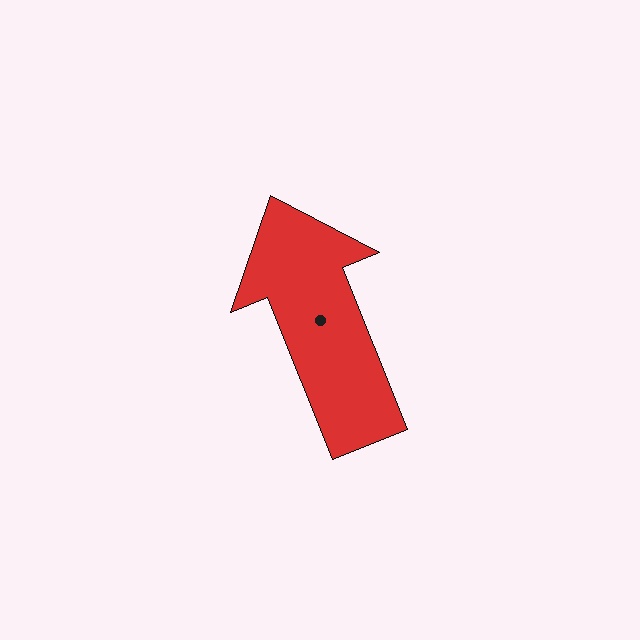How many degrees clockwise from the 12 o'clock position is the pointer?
Approximately 338 degrees.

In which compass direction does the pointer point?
North.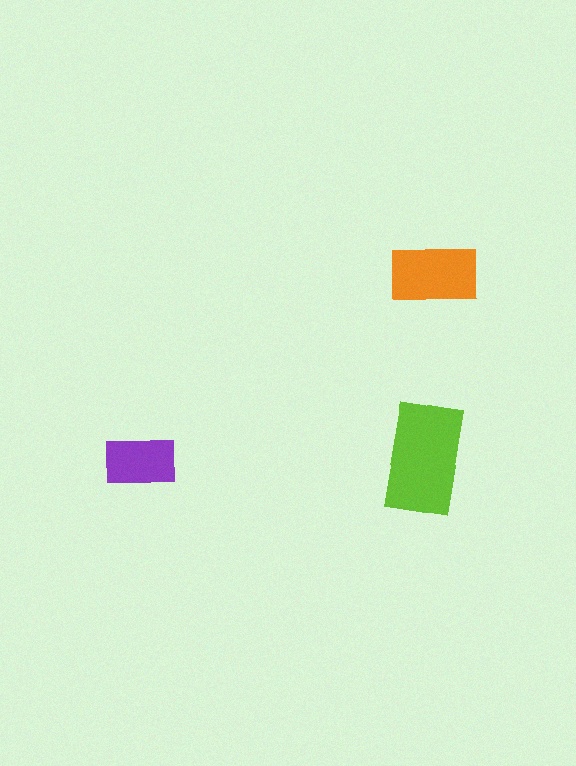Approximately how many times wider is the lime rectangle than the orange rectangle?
About 1.5 times wider.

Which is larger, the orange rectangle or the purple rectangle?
The orange one.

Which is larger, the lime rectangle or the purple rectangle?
The lime one.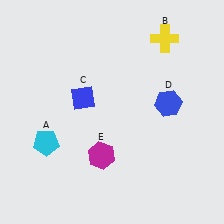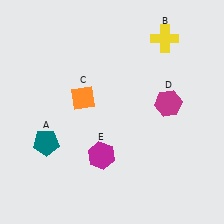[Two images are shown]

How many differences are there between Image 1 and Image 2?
There are 3 differences between the two images.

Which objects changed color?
A changed from cyan to teal. C changed from blue to orange. D changed from blue to magenta.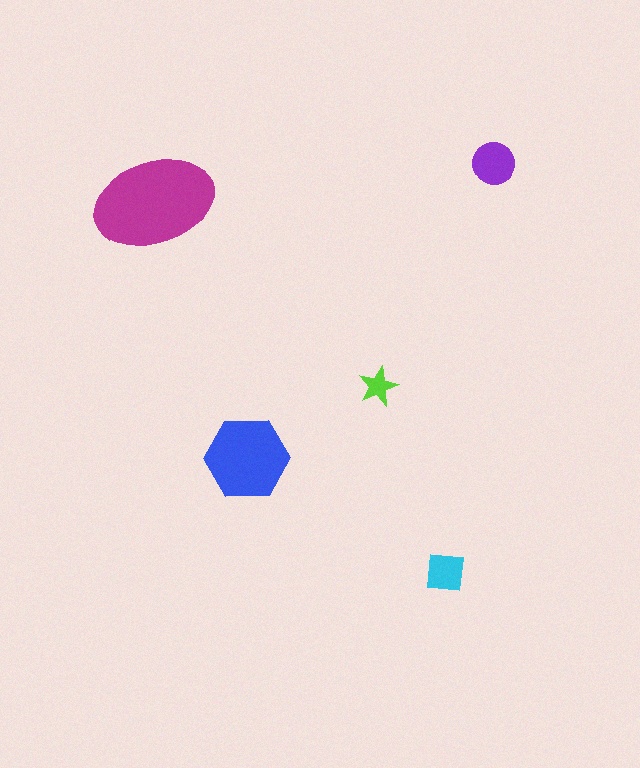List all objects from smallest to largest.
The lime star, the cyan square, the purple circle, the blue hexagon, the magenta ellipse.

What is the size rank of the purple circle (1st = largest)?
3rd.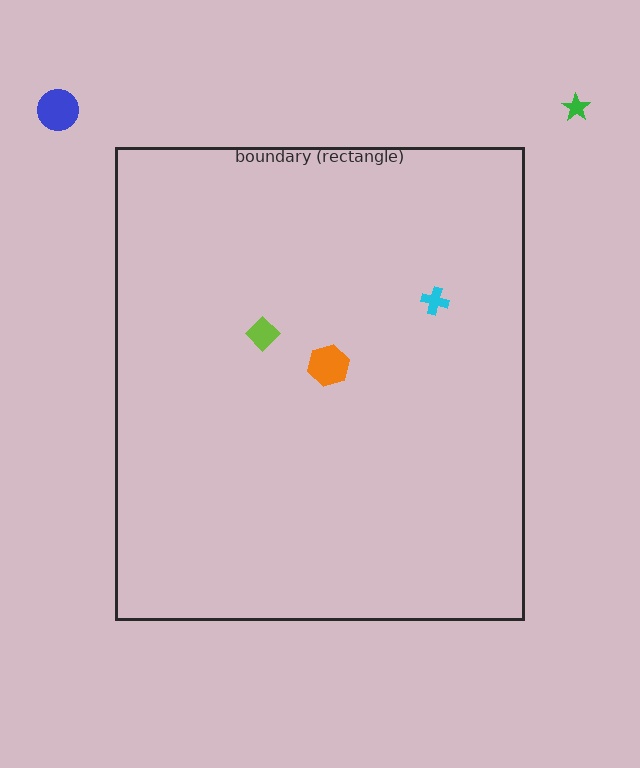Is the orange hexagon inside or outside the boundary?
Inside.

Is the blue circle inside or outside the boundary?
Outside.